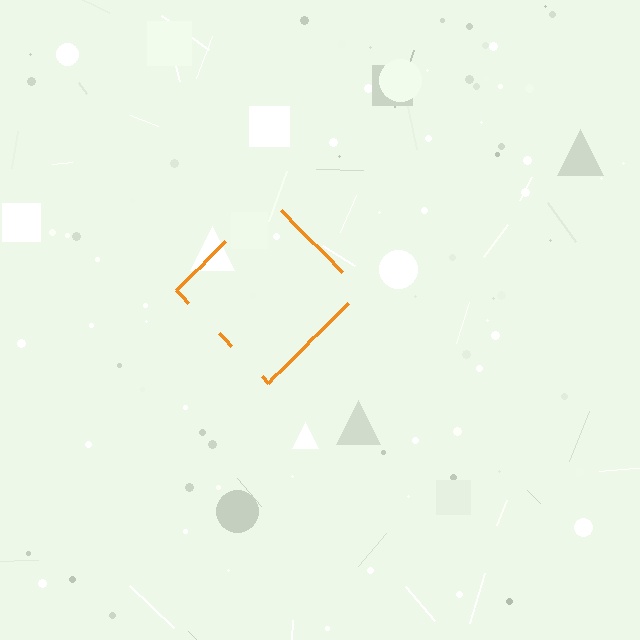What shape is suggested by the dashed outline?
The dashed outline suggests a diamond.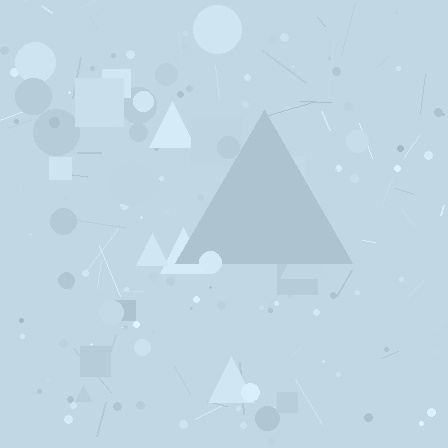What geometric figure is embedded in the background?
A triangle is embedded in the background.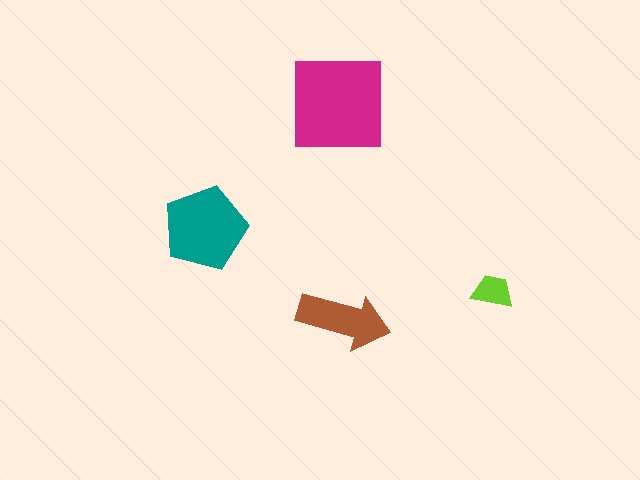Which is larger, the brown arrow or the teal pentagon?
The teal pentagon.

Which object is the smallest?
The lime trapezoid.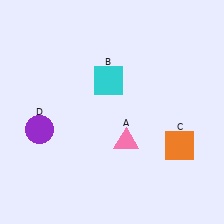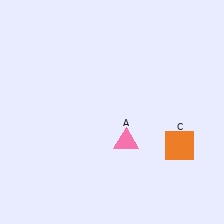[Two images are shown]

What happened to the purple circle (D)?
The purple circle (D) was removed in Image 2. It was in the bottom-left area of Image 1.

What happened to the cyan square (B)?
The cyan square (B) was removed in Image 2. It was in the top-left area of Image 1.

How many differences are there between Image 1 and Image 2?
There are 2 differences between the two images.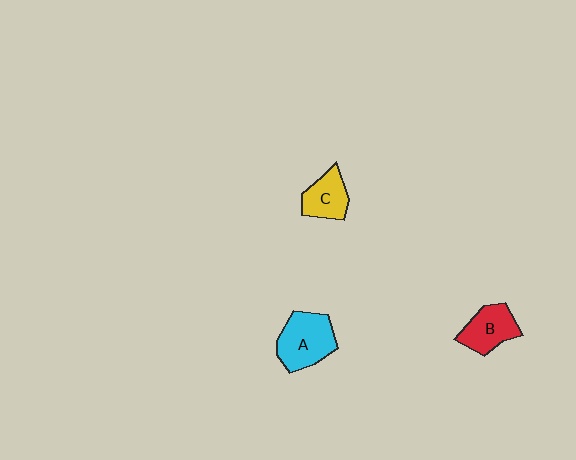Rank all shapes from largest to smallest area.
From largest to smallest: A (cyan), B (red), C (yellow).